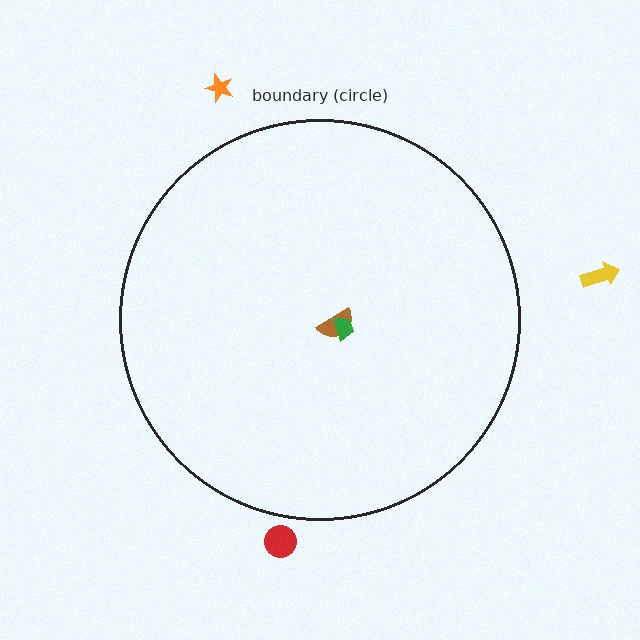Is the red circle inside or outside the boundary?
Outside.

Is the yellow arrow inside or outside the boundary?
Outside.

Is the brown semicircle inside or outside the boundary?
Inside.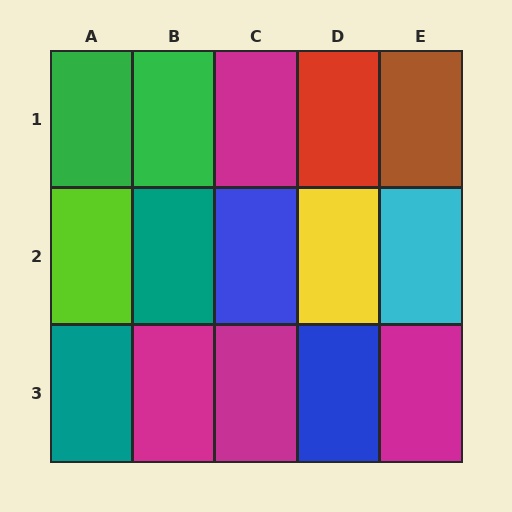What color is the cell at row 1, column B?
Green.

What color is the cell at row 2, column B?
Teal.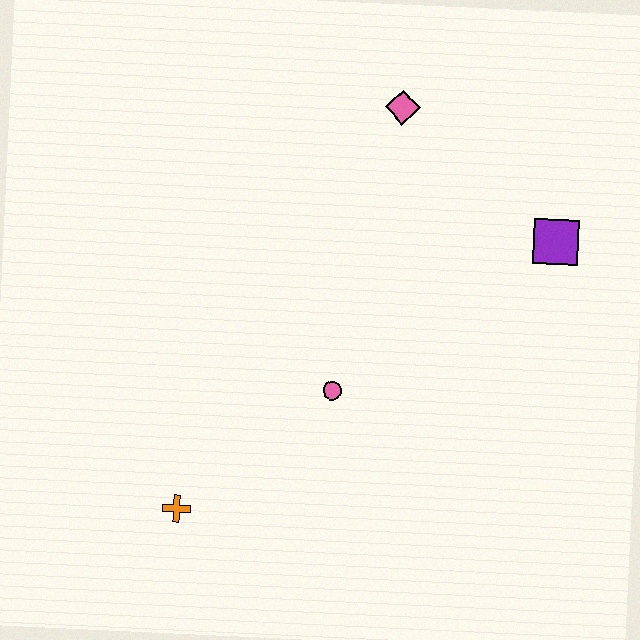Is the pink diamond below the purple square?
No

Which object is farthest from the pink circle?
The pink diamond is farthest from the pink circle.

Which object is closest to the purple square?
The pink diamond is closest to the purple square.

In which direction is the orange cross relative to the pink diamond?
The orange cross is below the pink diamond.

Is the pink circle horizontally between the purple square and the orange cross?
Yes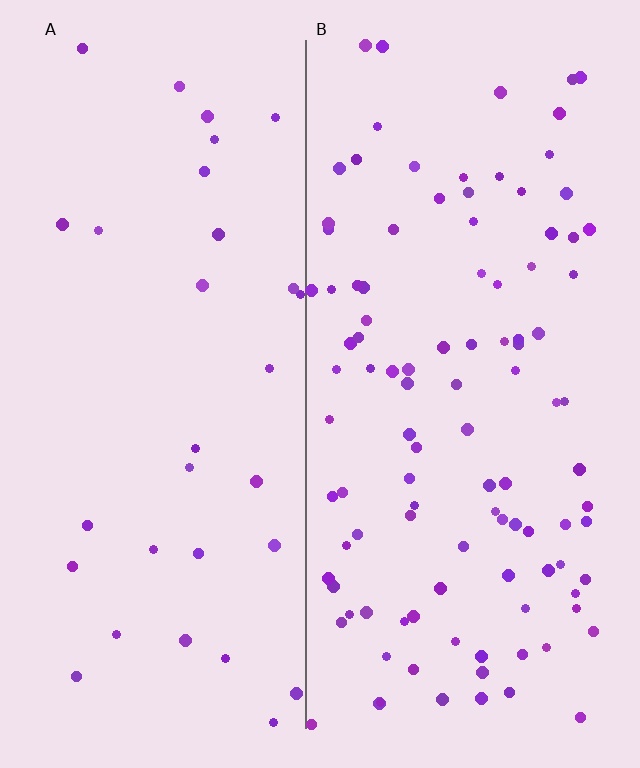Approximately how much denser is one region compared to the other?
Approximately 3.4× — region B over region A.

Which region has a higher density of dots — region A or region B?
B (the right).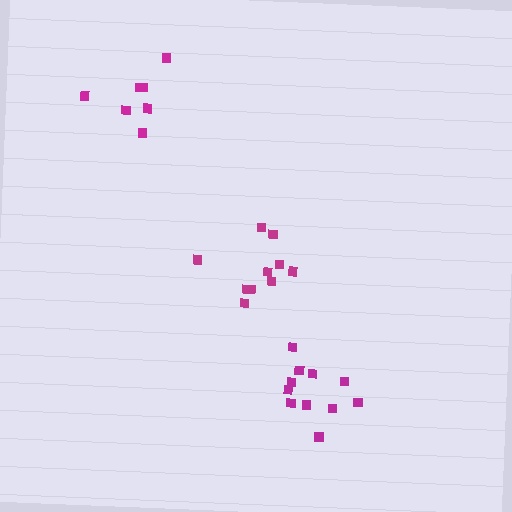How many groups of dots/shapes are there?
There are 3 groups.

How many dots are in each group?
Group 1: 11 dots, Group 2: 7 dots, Group 3: 10 dots (28 total).